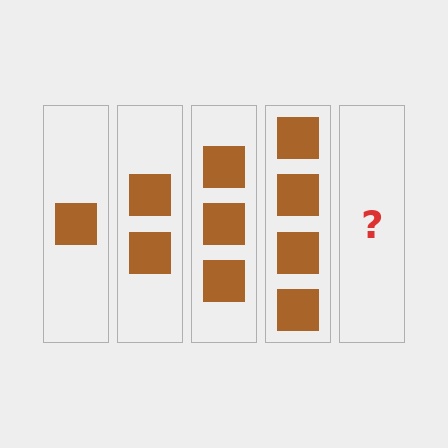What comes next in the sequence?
The next element should be 5 squares.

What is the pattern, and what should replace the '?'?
The pattern is that each step adds one more square. The '?' should be 5 squares.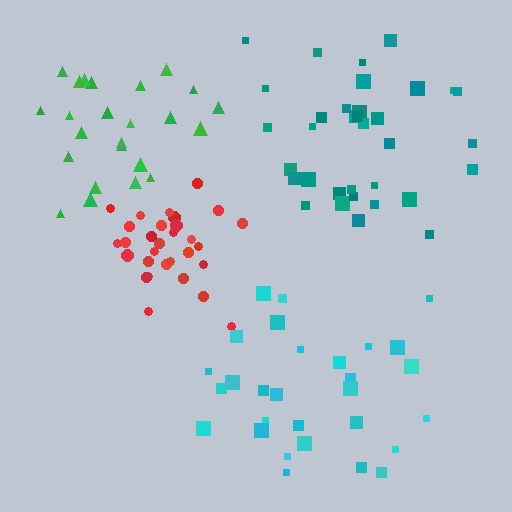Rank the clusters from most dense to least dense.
red, teal, cyan, green.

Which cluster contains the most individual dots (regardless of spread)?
Teal (34).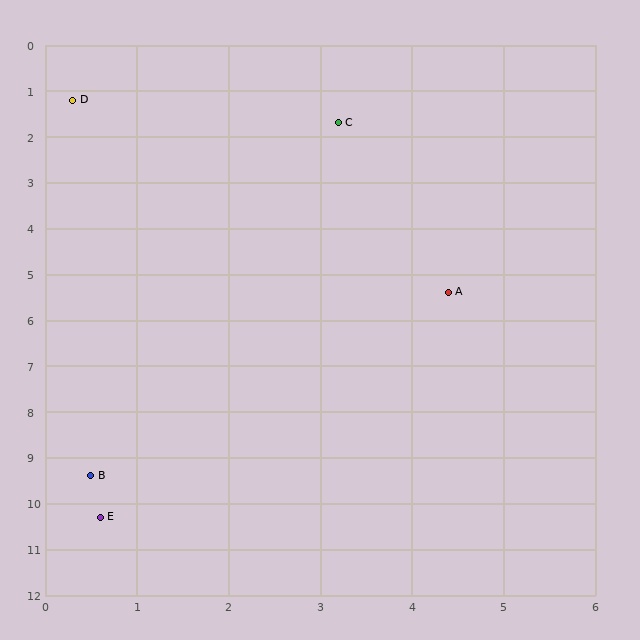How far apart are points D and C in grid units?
Points D and C are about 2.9 grid units apart.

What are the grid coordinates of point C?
Point C is at approximately (3.2, 1.7).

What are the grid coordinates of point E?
Point E is at approximately (0.6, 10.3).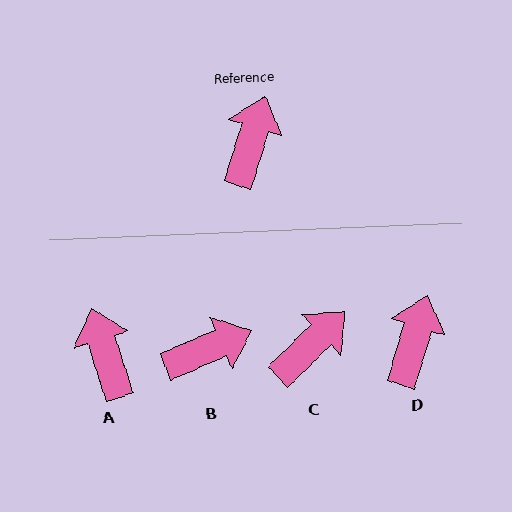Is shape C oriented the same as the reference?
No, it is off by about 29 degrees.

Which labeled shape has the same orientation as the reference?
D.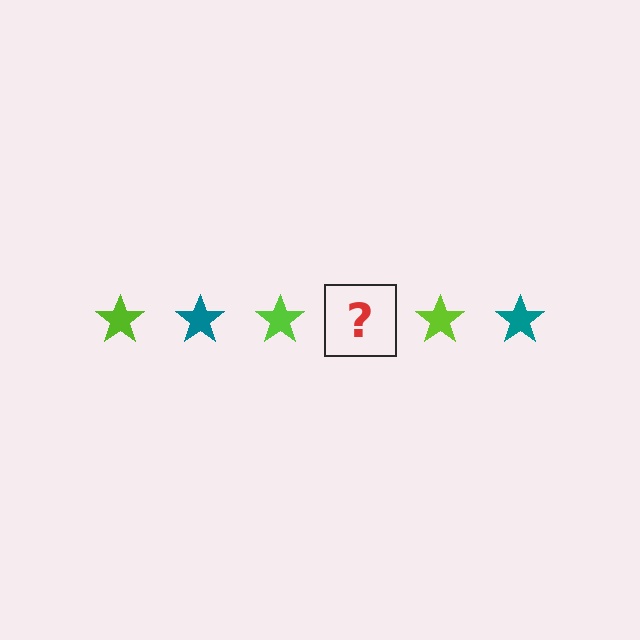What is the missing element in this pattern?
The missing element is a teal star.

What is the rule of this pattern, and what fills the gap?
The rule is that the pattern cycles through lime, teal stars. The gap should be filled with a teal star.